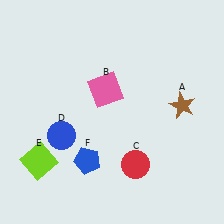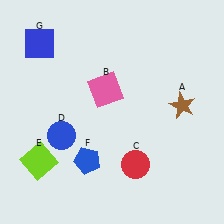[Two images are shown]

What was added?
A blue square (G) was added in Image 2.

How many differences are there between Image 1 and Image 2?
There is 1 difference between the two images.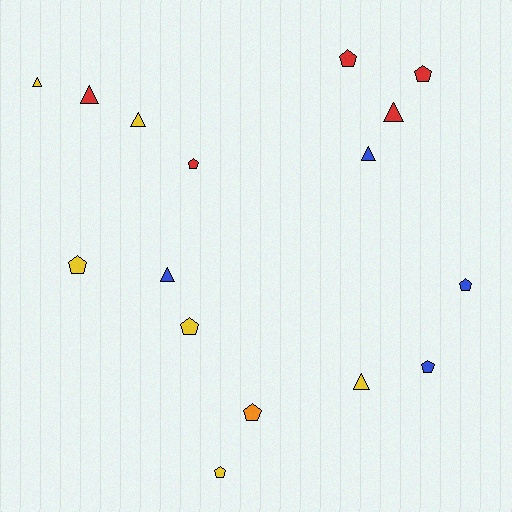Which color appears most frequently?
Yellow, with 6 objects.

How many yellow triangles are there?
There are 3 yellow triangles.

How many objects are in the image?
There are 16 objects.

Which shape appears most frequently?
Pentagon, with 9 objects.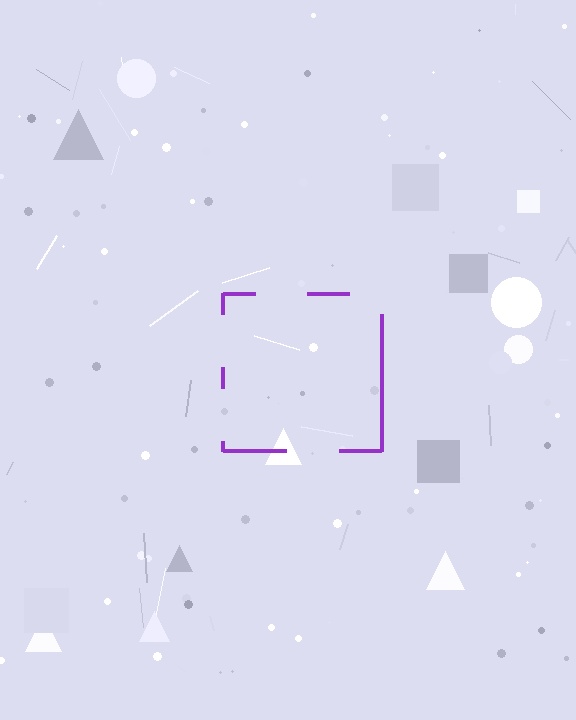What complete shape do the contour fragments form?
The contour fragments form a square.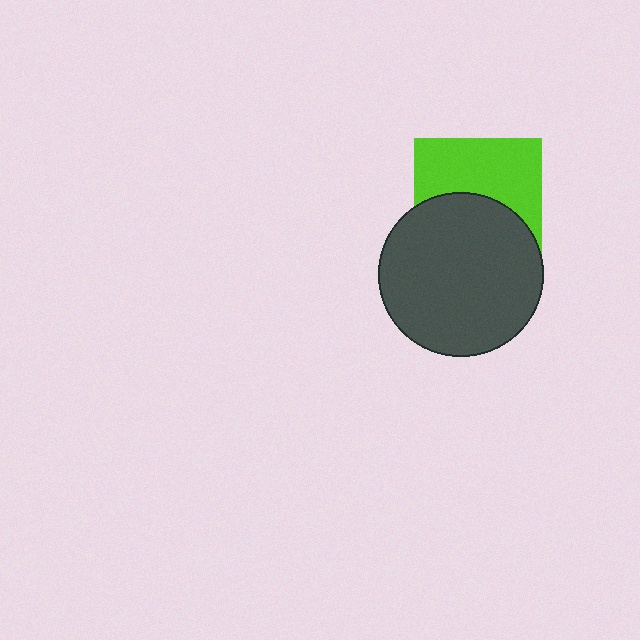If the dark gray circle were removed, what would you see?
You would see the complete lime square.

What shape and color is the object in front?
The object in front is a dark gray circle.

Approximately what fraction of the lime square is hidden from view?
Roughly 48% of the lime square is hidden behind the dark gray circle.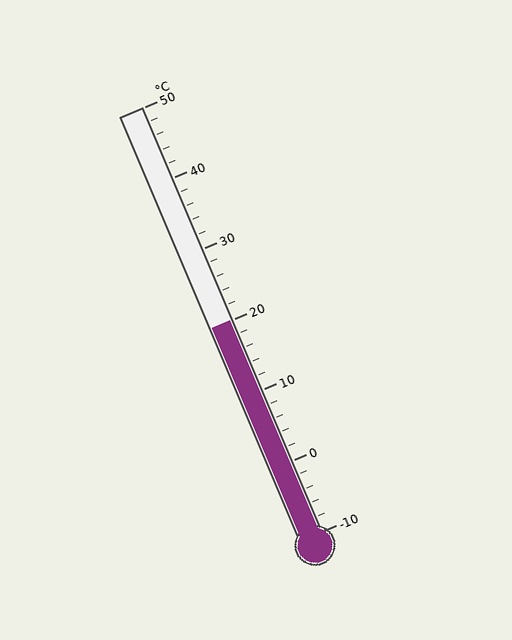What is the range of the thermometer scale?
The thermometer scale ranges from -10°C to 50°C.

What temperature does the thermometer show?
The thermometer shows approximately 20°C.